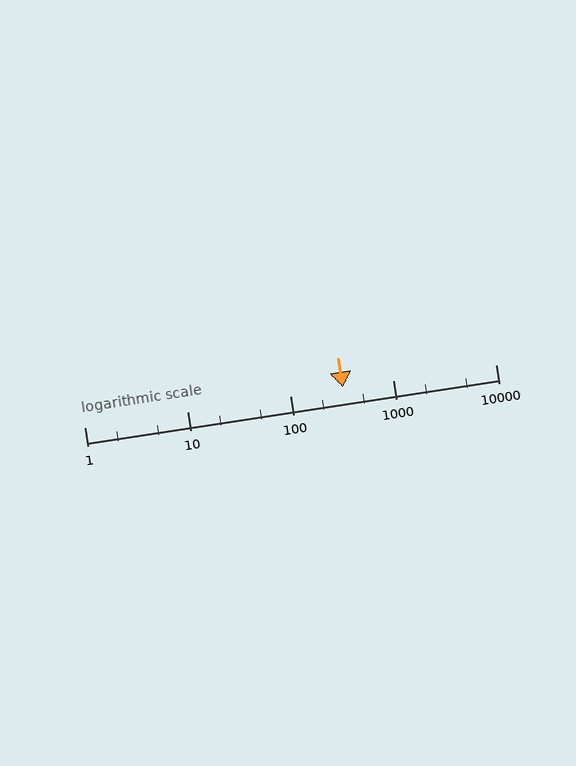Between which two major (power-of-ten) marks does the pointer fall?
The pointer is between 100 and 1000.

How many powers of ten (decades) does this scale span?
The scale spans 4 decades, from 1 to 10000.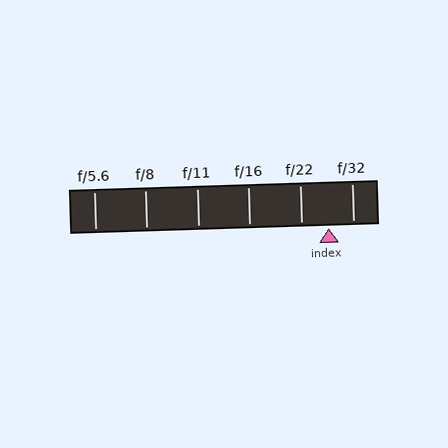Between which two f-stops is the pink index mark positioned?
The index mark is between f/22 and f/32.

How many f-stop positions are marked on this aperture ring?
There are 6 f-stop positions marked.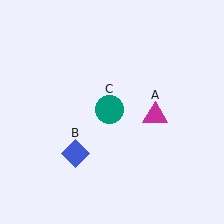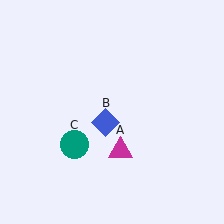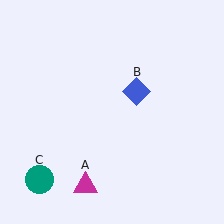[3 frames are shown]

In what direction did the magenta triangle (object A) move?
The magenta triangle (object A) moved down and to the left.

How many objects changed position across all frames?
3 objects changed position: magenta triangle (object A), blue diamond (object B), teal circle (object C).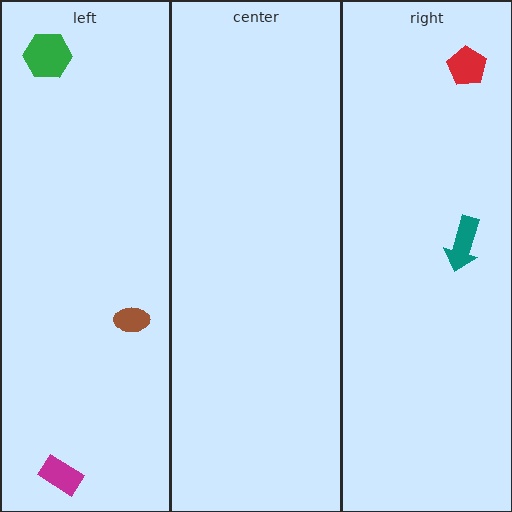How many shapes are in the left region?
3.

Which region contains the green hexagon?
The left region.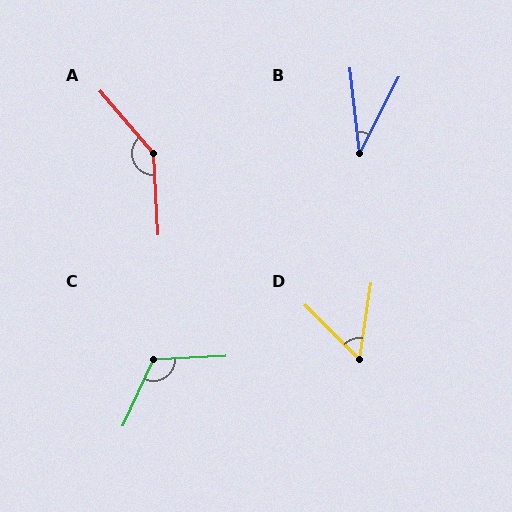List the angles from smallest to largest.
B (34°), D (54°), C (117°), A (143°).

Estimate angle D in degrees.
Approximately 54 degrees.